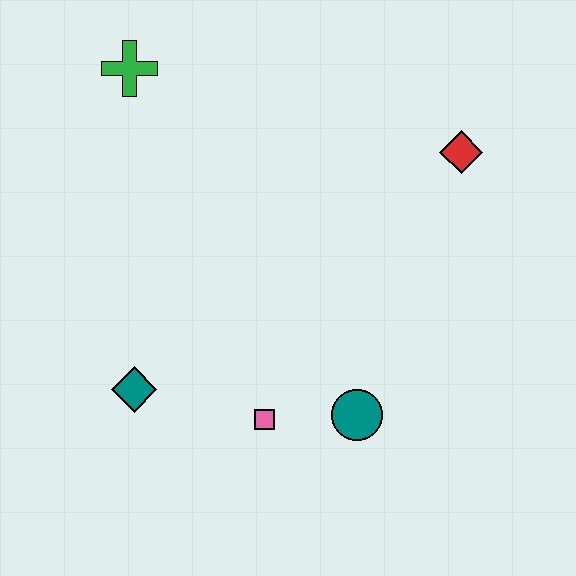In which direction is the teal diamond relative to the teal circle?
The teal diamond is to the left of the teal circle.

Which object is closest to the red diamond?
The teal circle is closest to the red diamond.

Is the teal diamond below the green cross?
Yes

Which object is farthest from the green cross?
The teal circle is farthest from the green cross.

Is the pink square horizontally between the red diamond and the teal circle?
No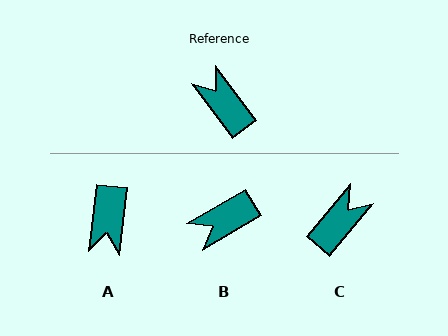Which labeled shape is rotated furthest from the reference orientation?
A, about 136 degrees away.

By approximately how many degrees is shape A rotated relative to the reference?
Approximately 136 degrees counter-clockwise.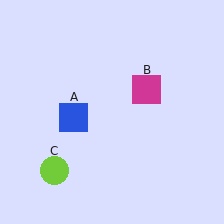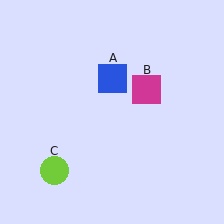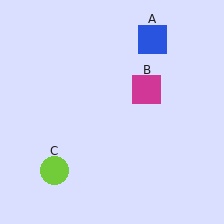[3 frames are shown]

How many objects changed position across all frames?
1 object changed position: blue square (object A).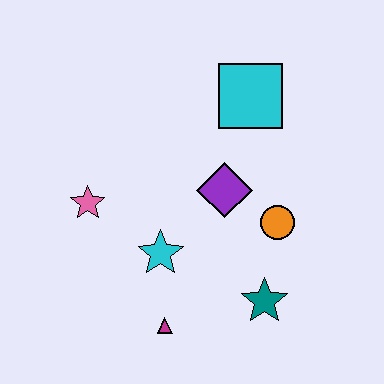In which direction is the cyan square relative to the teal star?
The cyan square is above the teal star.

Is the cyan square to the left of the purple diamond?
No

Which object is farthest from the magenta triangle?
The cyan square is farthest from the magenta triangle.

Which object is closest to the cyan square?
The purple diamond is closest to the cyan square.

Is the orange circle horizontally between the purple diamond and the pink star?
No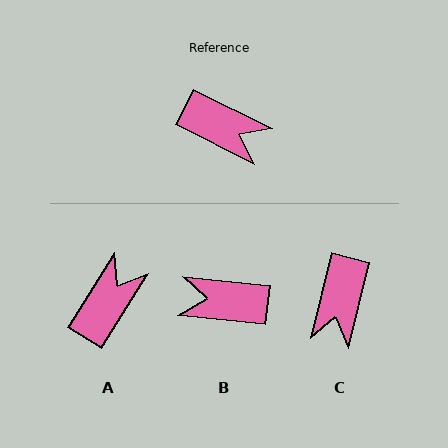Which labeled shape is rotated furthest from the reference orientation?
B, about 159 degrees away.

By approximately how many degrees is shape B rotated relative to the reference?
Approximately 159 degrees clockwise.